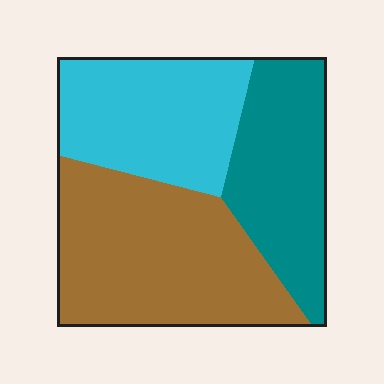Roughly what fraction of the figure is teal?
Teal takes up about one quarter (1/4) of the figure.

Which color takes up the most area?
Brown, at roughly 40%.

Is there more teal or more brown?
Brown.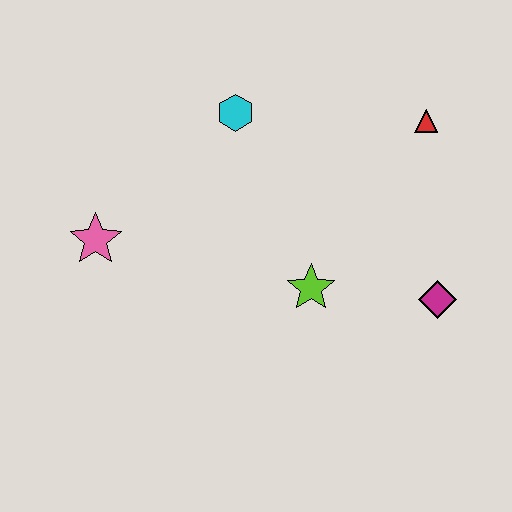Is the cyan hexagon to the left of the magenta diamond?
Yes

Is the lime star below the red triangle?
Yes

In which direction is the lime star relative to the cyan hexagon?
The lime star is below the cyan hexagon.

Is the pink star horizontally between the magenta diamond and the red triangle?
No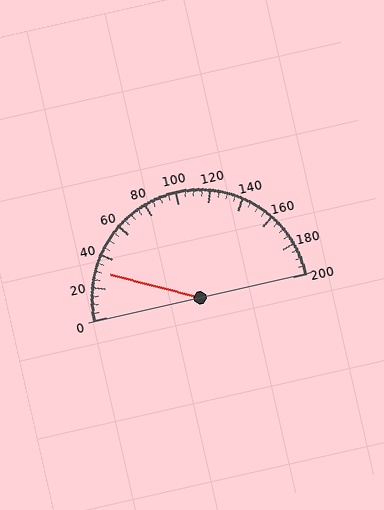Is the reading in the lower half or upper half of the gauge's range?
The reading is in the lower half of the range (0 to 200).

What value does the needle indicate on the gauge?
The needle indicates approximately 30.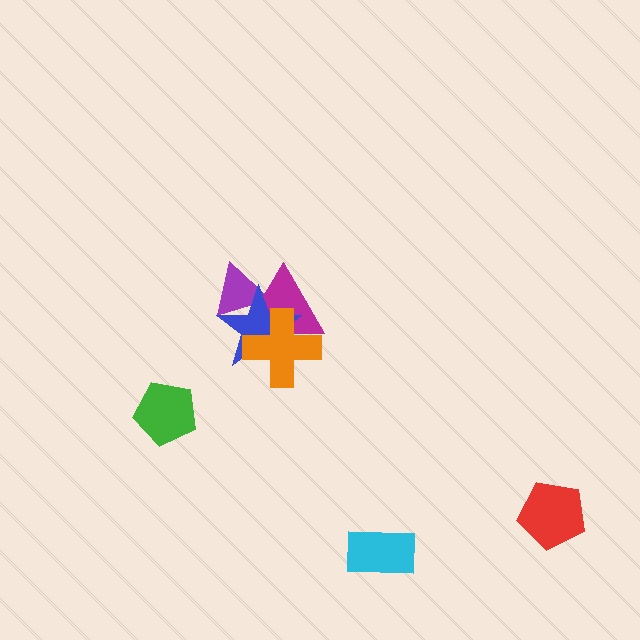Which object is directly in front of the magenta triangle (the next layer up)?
The blue star is directly in front of the magenta triangle.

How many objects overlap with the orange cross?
2 objects overlap with the orange cross.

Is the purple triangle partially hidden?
Yes, it is partially covered by another shape.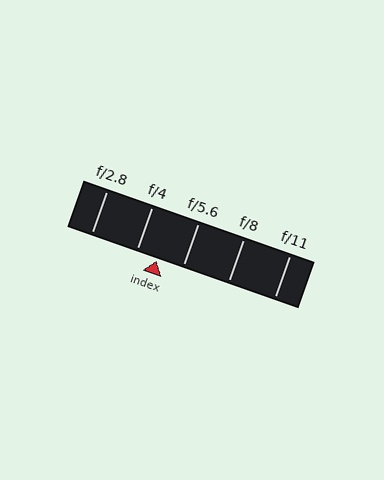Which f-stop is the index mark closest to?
The index mark is closest to f/4.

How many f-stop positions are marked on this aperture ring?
There are 5 f-stop positions marked.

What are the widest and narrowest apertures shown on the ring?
The widest aperture shown is f/2.8 and the narrowest is f/11.